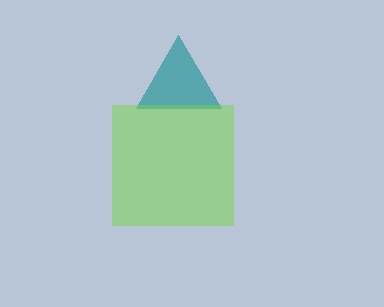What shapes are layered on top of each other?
The layered shapes are: a teal triangle, a lime square.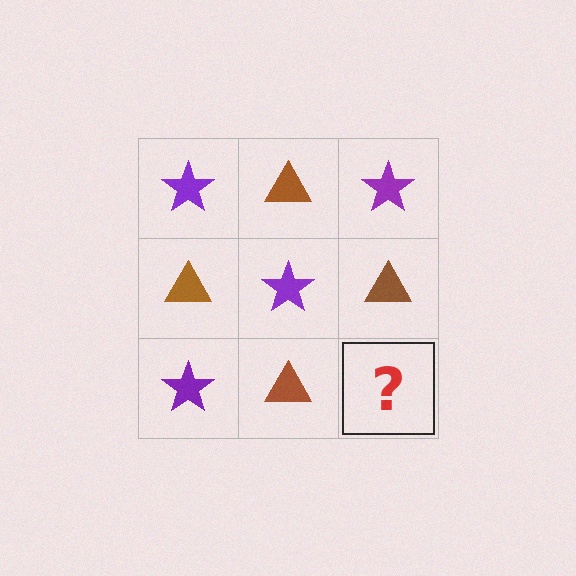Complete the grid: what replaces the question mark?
The question mark should be replaced with a purple star.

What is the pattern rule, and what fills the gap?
The rule is that it alternates purple star and brown triangle in a checkerboard pattern. The gap should be filled with a purple star.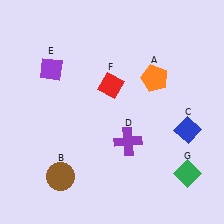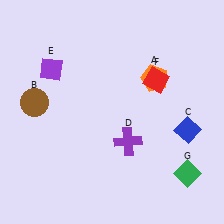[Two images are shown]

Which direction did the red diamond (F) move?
The red diamond (F) moved right.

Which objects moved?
The objects that moved are: the brown circle (B), the red diamond (F).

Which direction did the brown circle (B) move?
The brown circle (B) moved up.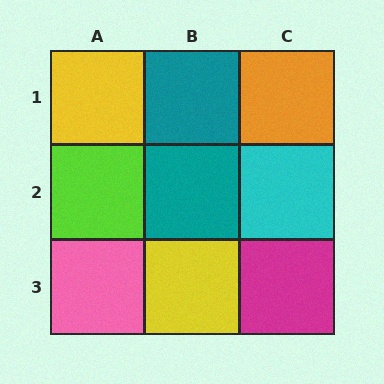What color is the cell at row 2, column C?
Cyan.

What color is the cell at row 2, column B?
Teal.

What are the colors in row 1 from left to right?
Yellow, teal, orange.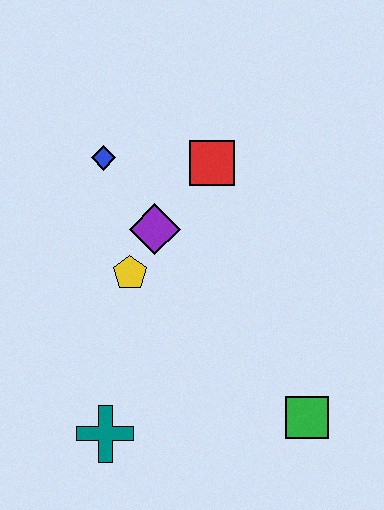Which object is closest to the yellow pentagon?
The purple diamond is closest to the yellow pentagon.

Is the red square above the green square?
Yes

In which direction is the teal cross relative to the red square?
The teal cross is below the red square.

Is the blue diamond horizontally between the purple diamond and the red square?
No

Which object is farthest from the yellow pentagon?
The green square is farthest from the yellow pentagon.